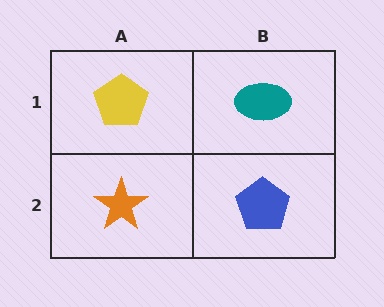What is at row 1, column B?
A teal ellipse.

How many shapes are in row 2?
2 shapes.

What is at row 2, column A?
An orange star.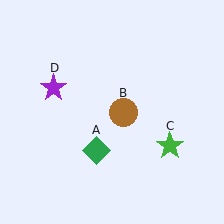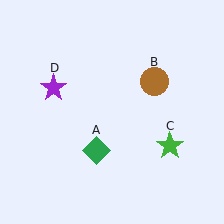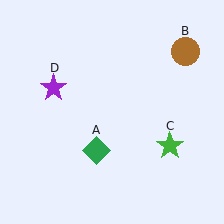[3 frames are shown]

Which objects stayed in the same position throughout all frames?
Green diamond (object A) and green star (object C) and purple star (object D) remained stationary.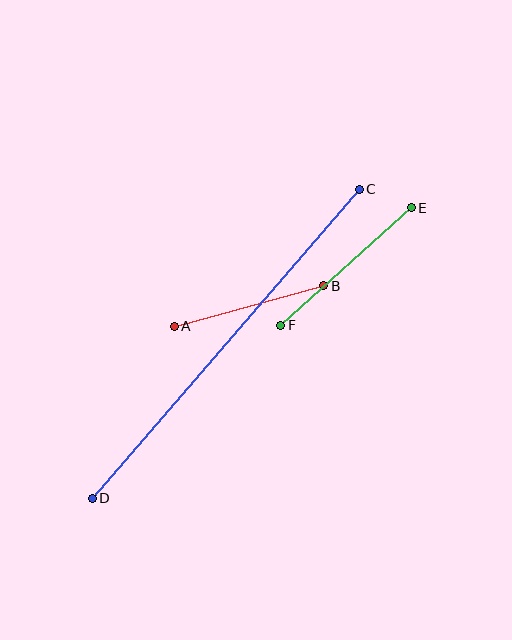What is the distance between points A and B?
The distance is approximately 155 pixels.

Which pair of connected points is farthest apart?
Points C and D are farthest apart.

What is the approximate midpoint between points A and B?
The midpoint is at approximately (249, 306) pixels.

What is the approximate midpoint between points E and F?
The midpoint is at approximately (346, 267) pixels.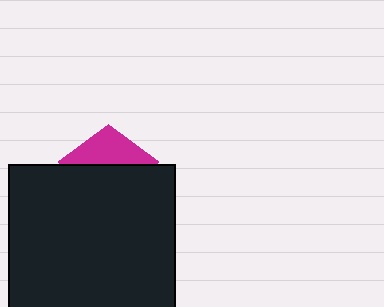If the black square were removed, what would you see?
You would see the complete magenta pentagon.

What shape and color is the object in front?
The object in front is a black square.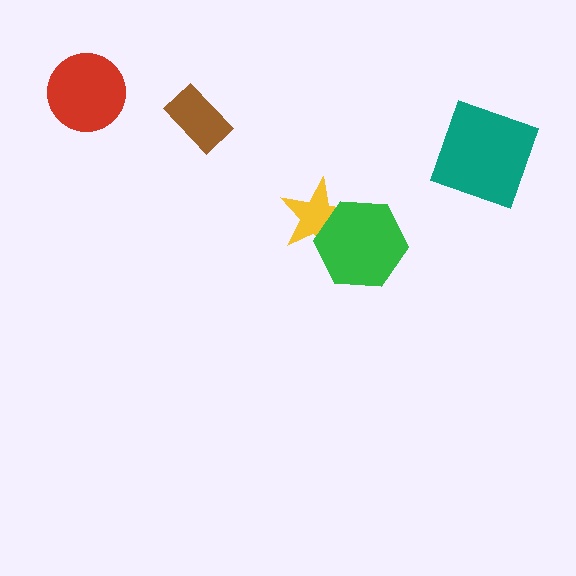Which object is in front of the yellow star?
The green hexagon is in front of the yellow star.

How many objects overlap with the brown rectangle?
0 objects overlap with the brown rectangle.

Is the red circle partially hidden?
No, no other shape covers it.